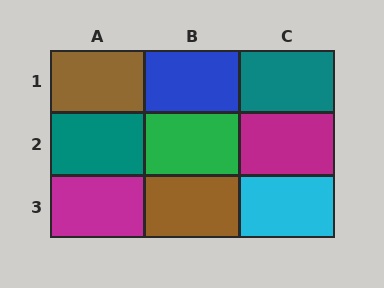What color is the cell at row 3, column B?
Brown.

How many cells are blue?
1 cell is blue.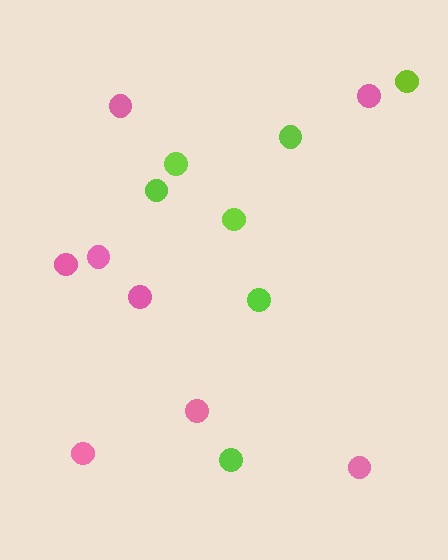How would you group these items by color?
There are 2 groups: one group of pink circles (8) and one group of lime circles (7).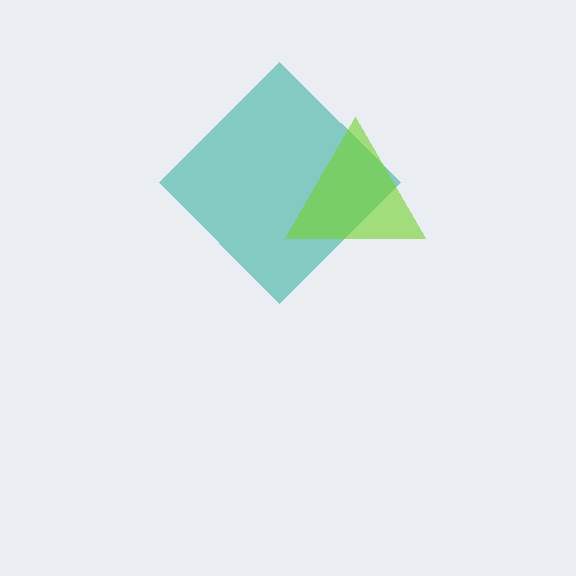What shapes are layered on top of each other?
The layered shapes are: a teal diamond, a lime triangle.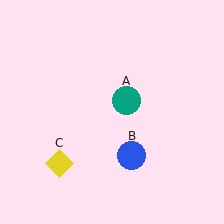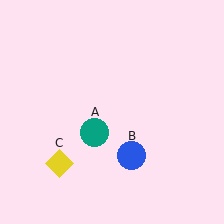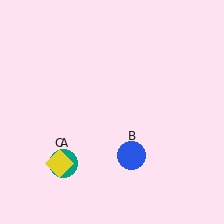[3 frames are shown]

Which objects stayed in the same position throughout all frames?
Blue circle (object B) and yellow diamond (object C) remained stationary.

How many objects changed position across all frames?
1 object changed position: teal circle (object A).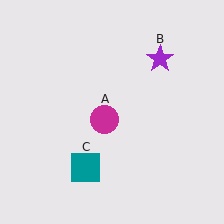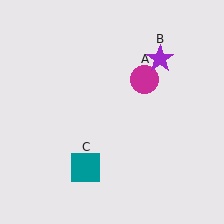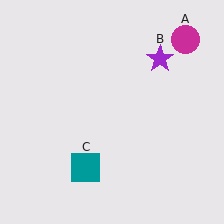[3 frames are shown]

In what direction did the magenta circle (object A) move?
The magenta circle (object A) moved up and to the right.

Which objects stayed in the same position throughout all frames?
Purple star (object B) and teal square (object C) remained stationary.